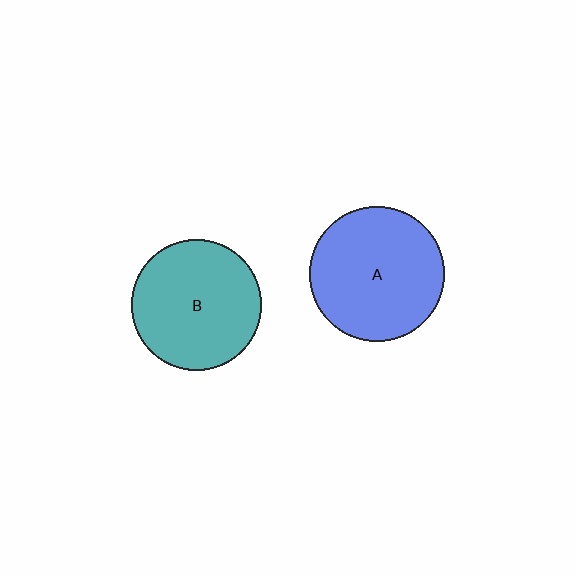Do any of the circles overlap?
No, none of the circles overlap.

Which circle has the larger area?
Circle A (blue).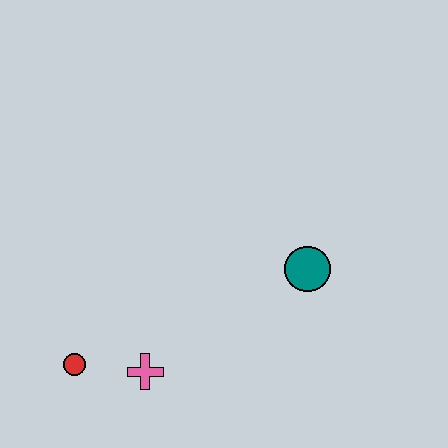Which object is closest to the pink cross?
The red circle is closest to the pink cross.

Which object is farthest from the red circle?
The teal circle is farthest from the red circle.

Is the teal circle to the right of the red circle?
Yes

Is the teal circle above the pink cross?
Yes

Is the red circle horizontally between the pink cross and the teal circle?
No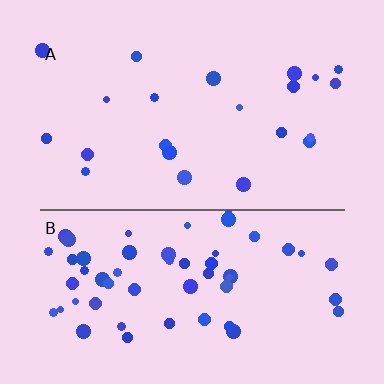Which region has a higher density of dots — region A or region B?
B (the bottom).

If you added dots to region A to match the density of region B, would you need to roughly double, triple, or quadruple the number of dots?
Approximately triple.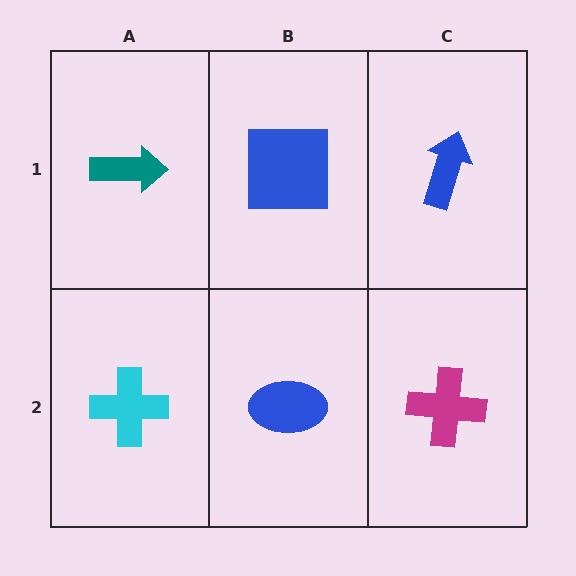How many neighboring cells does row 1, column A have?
2.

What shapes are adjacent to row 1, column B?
A blue ellipse (row 2, column B), a teal arrow (row 1, column A), a blue arrow (row 1, column C).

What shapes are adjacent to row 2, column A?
A teal arrow (row 1, column A), a blue ellipse (row 2, column B).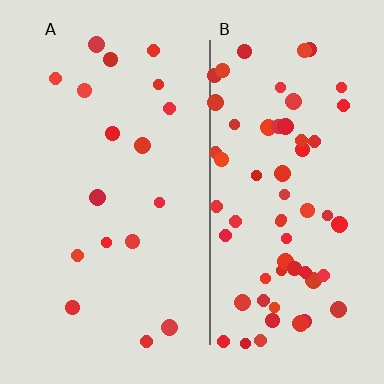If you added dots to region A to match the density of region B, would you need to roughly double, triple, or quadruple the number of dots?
Approximately quadruple.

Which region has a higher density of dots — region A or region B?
B (the right).